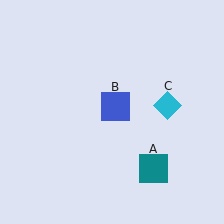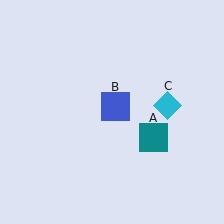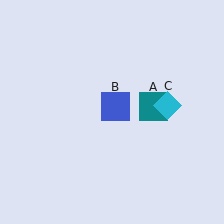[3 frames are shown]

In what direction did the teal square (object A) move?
The teal square (object A) moved up.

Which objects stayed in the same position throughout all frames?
Blue square (object B) and cyan diamond (object C) remained stationary.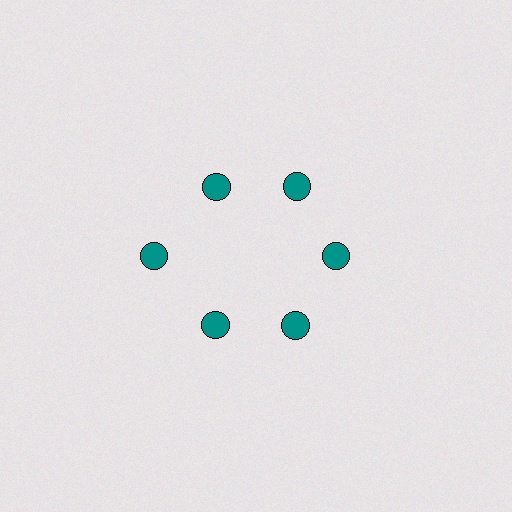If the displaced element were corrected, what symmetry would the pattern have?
It would have 6-fold rotational symmetry — the pattern would map onto itself every 60 degrees.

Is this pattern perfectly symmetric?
No. The 6 teal circles are arranged in a ring, but one element near the 9 o'clock position is pushed outward from the center, breaking the 6-fold rotational symmetry.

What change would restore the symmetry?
The symmetry would be restored by moving it inward, back onto the ring so that all 6 circles sit at equal angles and equal distance from the center.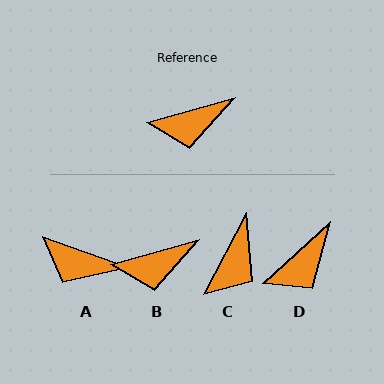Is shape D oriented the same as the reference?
No, it is off by about 26 degrees.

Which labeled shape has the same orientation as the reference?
B.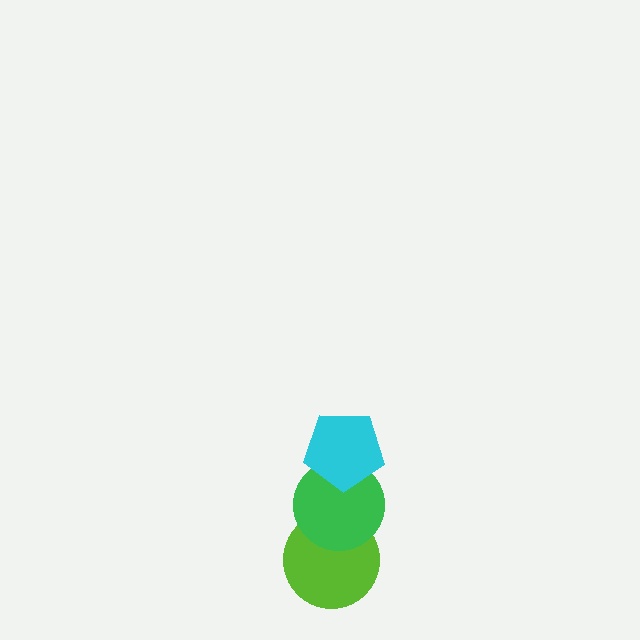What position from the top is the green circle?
The green circle is 2nd from the top.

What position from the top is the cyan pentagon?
The cyan pentagon is 1st from the top.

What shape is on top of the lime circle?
The green circle is on top of the lime circle.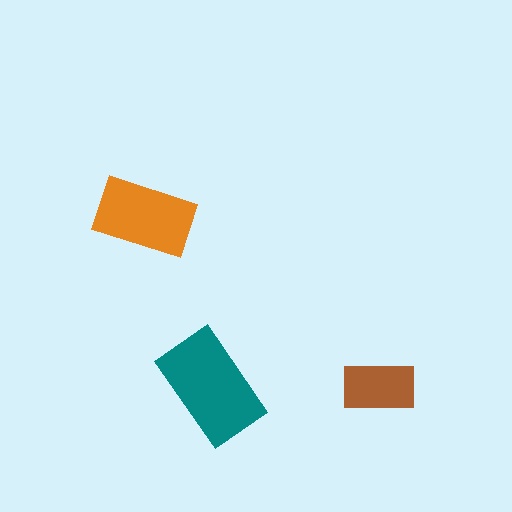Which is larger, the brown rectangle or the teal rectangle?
The teal one.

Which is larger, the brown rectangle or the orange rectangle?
The orange one.